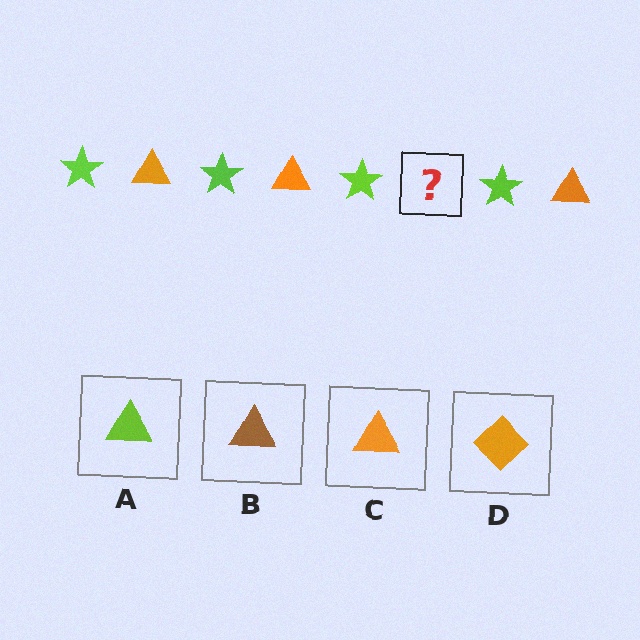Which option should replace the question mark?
Option C.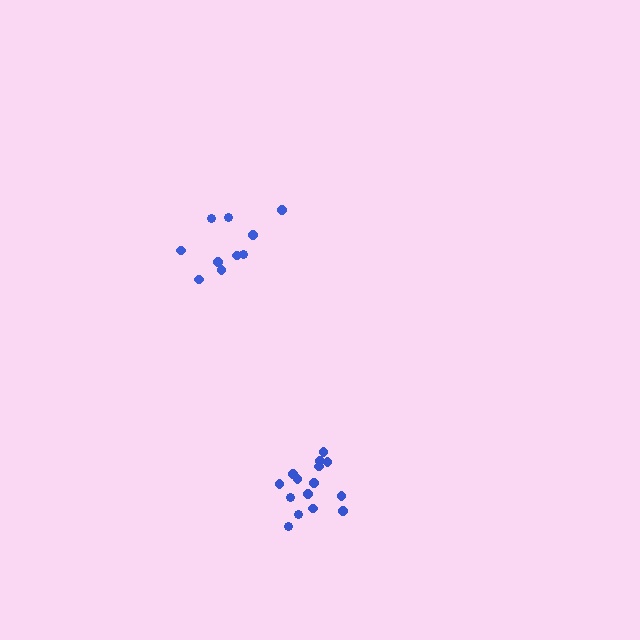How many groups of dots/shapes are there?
There are 2 groups.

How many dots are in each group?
Group 1: 10 dots, Group 2: 15 dots (25 total).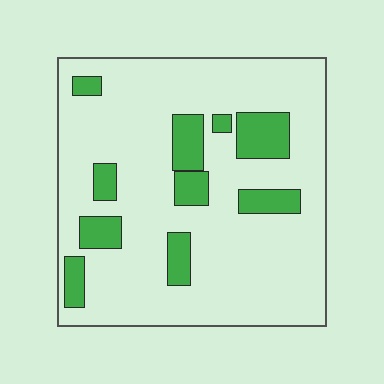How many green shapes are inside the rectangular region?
10.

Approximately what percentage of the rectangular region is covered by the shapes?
Approximately 20%.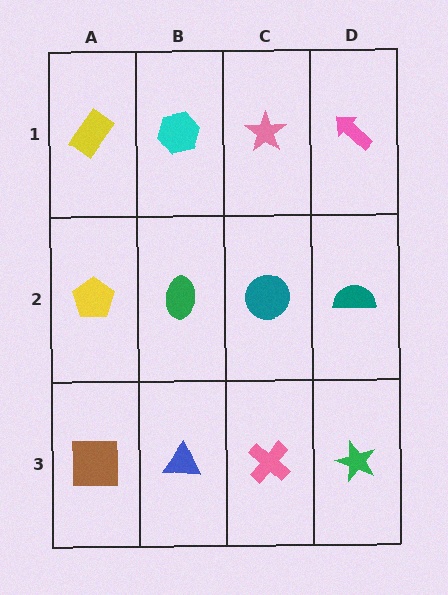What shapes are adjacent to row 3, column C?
A teal circle (row 2, column C), a blue triangle (row 3, column B), a green star (row 3, column D).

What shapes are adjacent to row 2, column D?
A pink arrow (row 1, column D), a green star (row 3, column D), a teal circle (row 2, column C).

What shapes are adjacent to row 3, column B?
A green ellipse (row 2, column B), a brown square (row 3, column A), a pink cross (row 3, column C).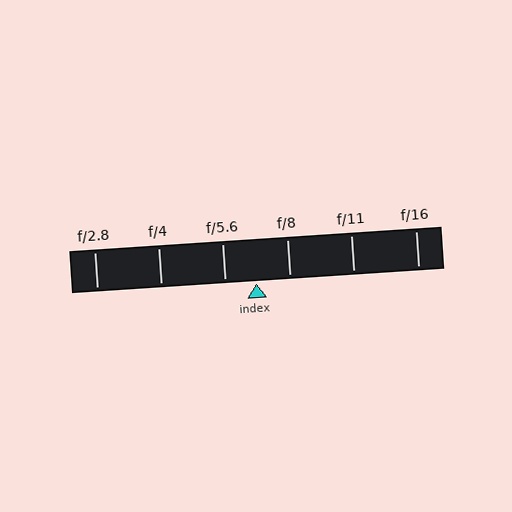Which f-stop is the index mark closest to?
The index mark is closest to f/5.6.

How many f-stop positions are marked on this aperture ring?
There are 6 f-stop positions marked.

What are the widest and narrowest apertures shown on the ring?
The widest aperture shown is f/2.8 and the narrowest is f/16.